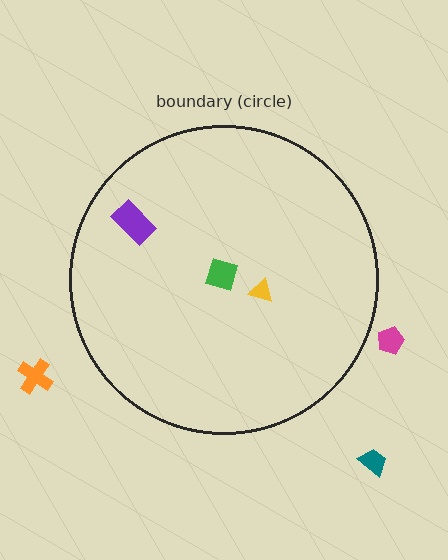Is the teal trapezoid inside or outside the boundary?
Outside.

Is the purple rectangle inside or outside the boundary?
Inside.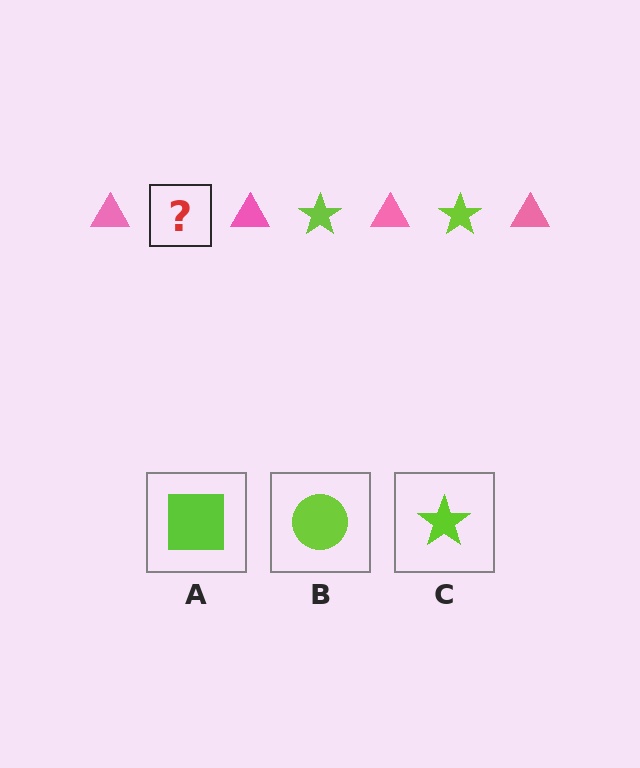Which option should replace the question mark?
Option C.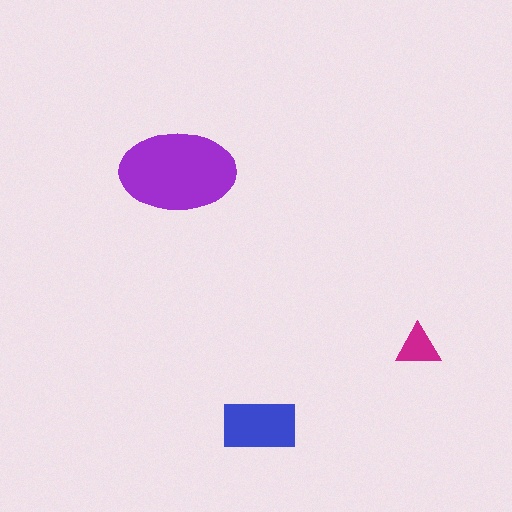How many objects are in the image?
There are 3 objects in the image.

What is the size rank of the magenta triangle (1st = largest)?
3rd.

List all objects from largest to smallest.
The purple ellipse, the blue rectangle, the magenta triangle.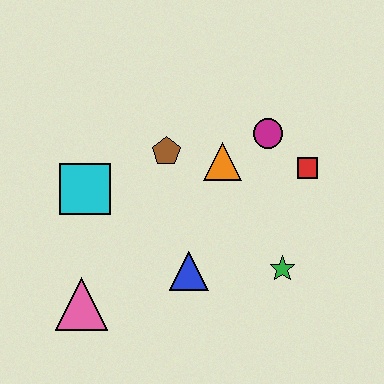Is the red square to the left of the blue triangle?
No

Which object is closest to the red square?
The magenta circle is closest to the red square.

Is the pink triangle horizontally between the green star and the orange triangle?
No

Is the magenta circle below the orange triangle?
No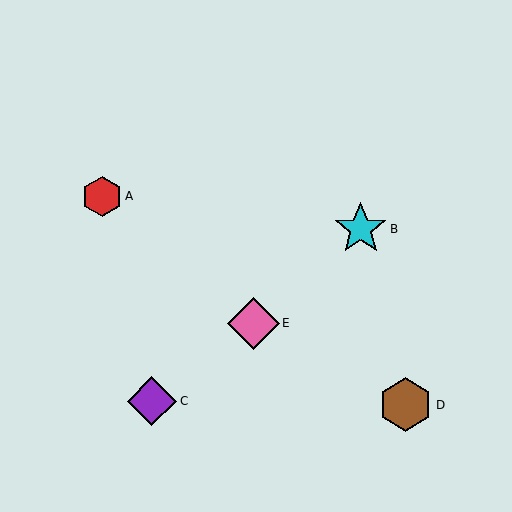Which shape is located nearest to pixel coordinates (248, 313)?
The pink diamond (labeled E) at (253, 323) is nearest to that location.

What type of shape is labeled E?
Shape E is a pink diamond.